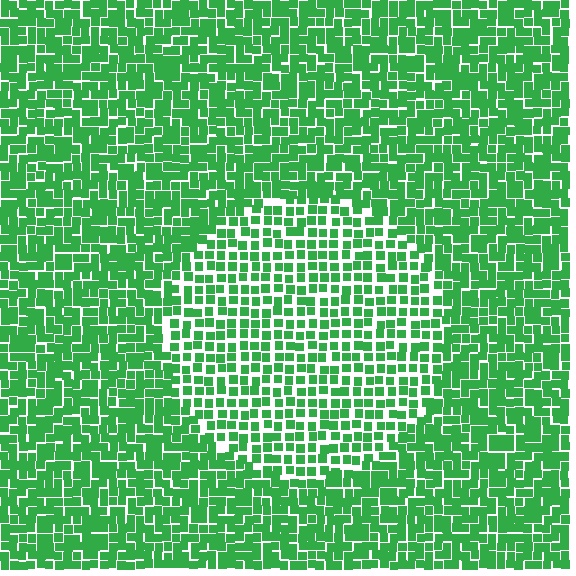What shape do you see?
I see a circle.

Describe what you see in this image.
The image contains small green elements arranged at two different densities. A circle-shaped region is visible where the elements are less densely packed than the surrounding area.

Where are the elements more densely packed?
The elements are more densely packed outside the circle boundary.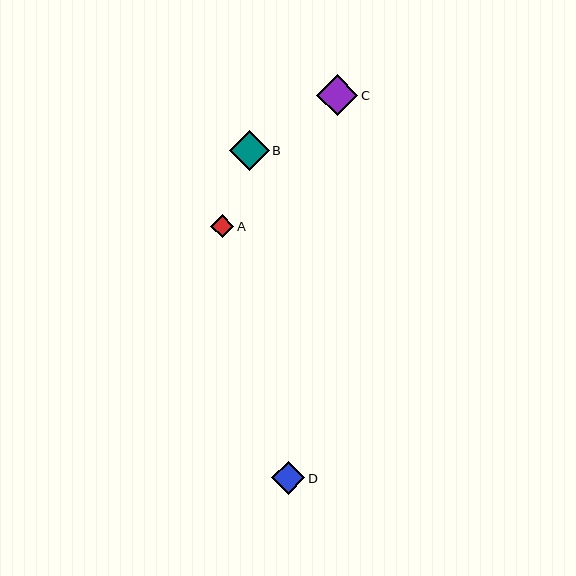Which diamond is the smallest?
Diamond A is the smallest with a size of approximately 23 pixels.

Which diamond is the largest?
Diamond C is the largest with a size of approximately 41 pixels.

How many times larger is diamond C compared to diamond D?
Diamond C is approximately 1.2 times the size of diamond D.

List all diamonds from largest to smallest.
From largest to smallest: C, B, D, A.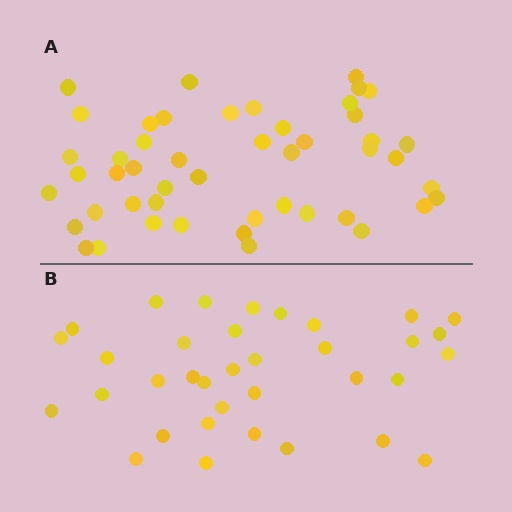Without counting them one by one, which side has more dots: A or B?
Region A (the top region) has more dots.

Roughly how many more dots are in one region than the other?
Region A has approximately 15 more dots than region B.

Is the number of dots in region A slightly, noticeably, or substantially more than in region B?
Region A has noticeably more, but not dramatically so. The ratio is roughly 1.4 to 1.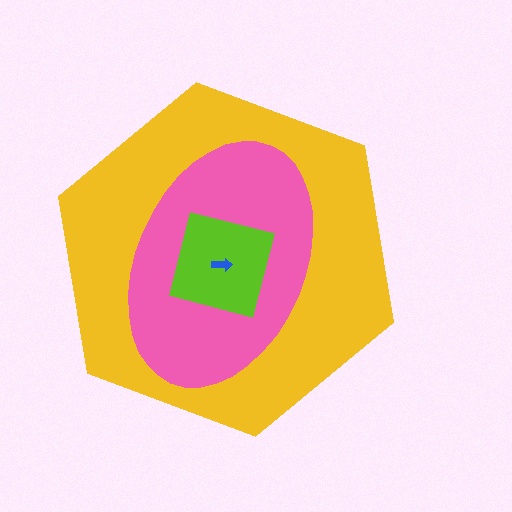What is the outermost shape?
The yellow hexagon.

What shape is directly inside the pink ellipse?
The lime square.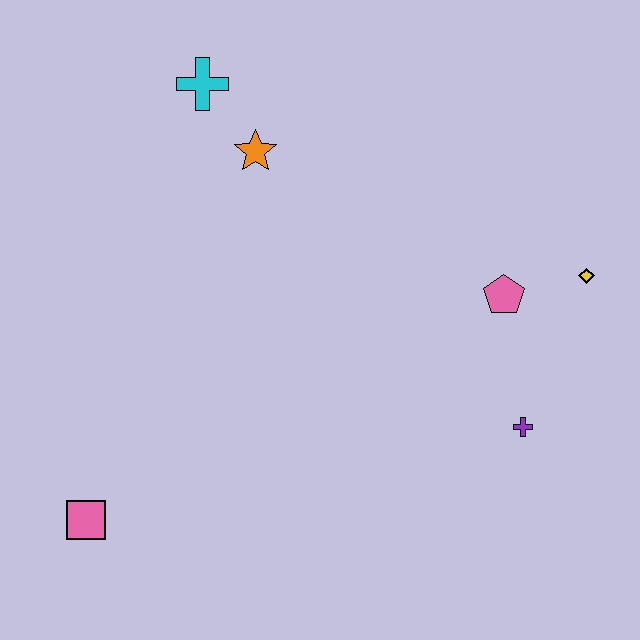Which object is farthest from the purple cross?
The cyan cross is farthest from the purple cross.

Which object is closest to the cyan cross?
The orange star is closest to the cyan cross.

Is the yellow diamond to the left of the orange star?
No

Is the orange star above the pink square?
Yes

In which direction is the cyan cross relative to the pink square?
The cyan cross is above the pink square.